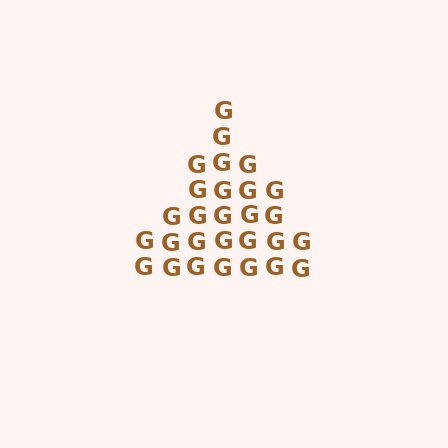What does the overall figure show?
The overall figure shows a triangle.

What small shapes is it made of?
It is made of small letter G's.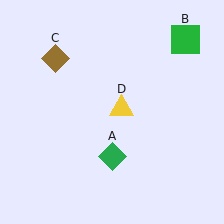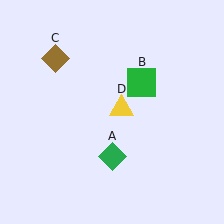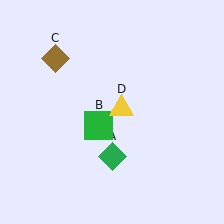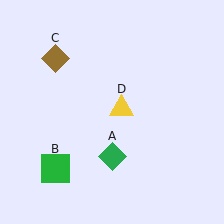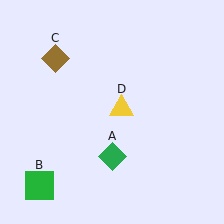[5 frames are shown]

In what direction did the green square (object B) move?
The green square (object B) moved down and to the left.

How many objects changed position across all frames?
1 object changed position: green square (object B).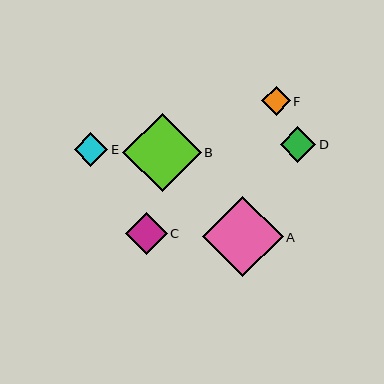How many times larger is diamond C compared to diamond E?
Diamond C is approximately 1.3 times the size of diamond E.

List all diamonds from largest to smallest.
From largest to smallest: A, B, C, D, E, F.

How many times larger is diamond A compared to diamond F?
Diamond A is approximately 2.8 times the size of diamond F.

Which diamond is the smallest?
Diamond F is the smallest with a size of approximately 29 pixels.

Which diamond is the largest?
Diamond A is the largest with a size of approximately 80 pixels.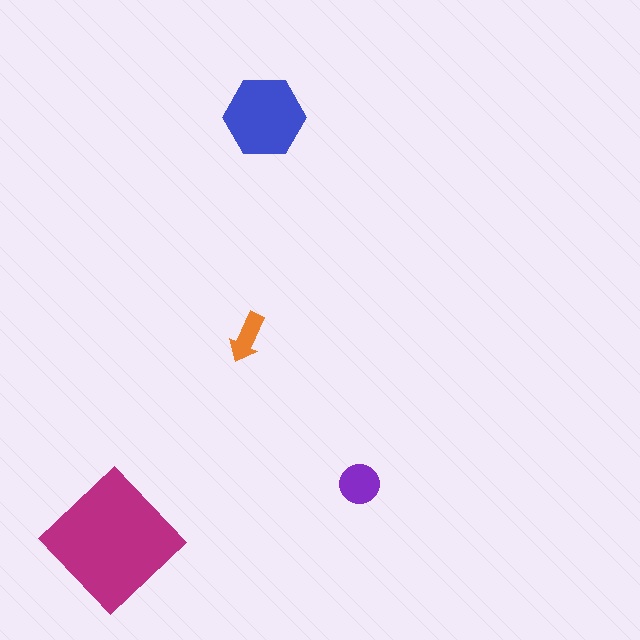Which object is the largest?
The magenta diamond.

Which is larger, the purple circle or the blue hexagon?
The blue hexagon.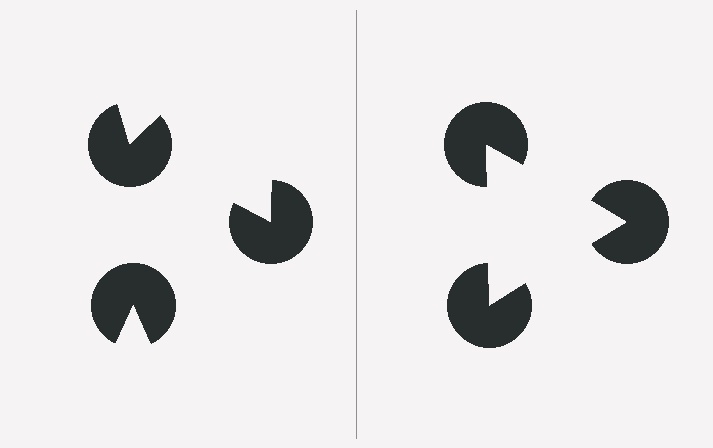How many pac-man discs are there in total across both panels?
6 — 3 on each side.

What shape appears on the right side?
An illusory triangle.